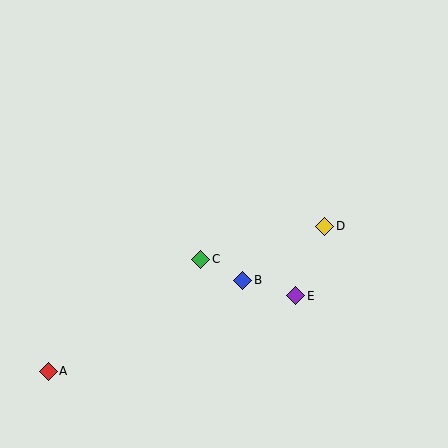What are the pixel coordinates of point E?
Point E is at (296, 296).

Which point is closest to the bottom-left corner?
Point A is closest to the bottom-left corner.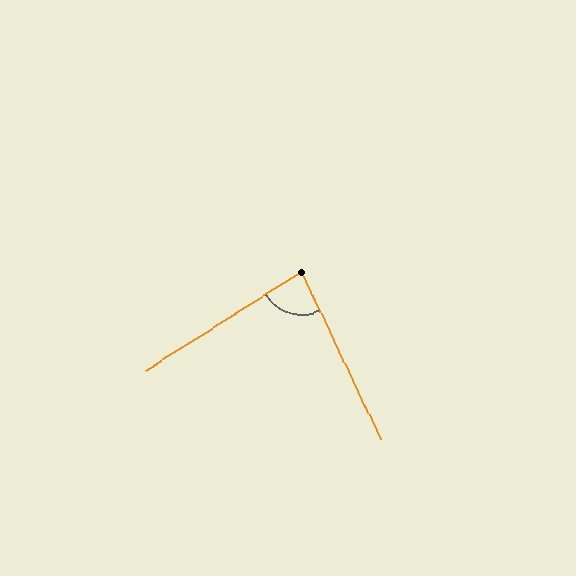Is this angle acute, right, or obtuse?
It is acute.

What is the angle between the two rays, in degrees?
Approximately 83 degrees.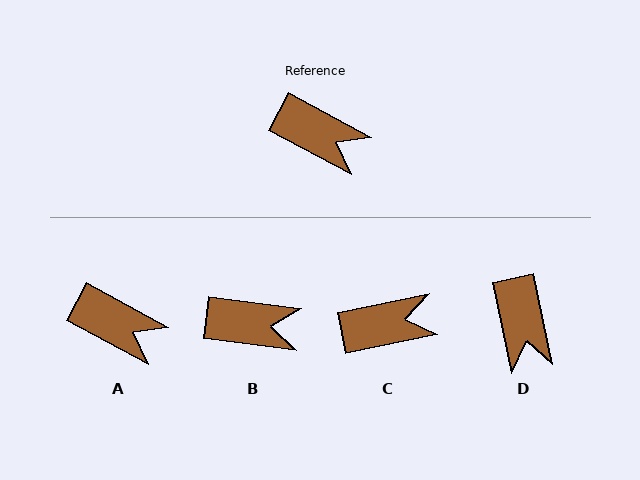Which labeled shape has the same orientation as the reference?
A.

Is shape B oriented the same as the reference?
No, it is off by about 21 degrees.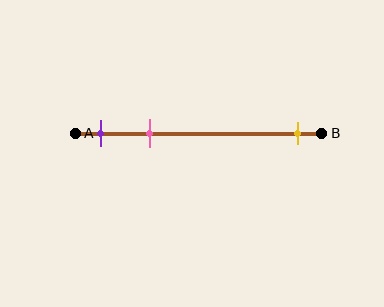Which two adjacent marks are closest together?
The purple and pink marks are the closest adjacent pair.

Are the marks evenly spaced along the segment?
No, the marks are not evenly spaced.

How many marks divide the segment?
There are 3 marks dividing the segment.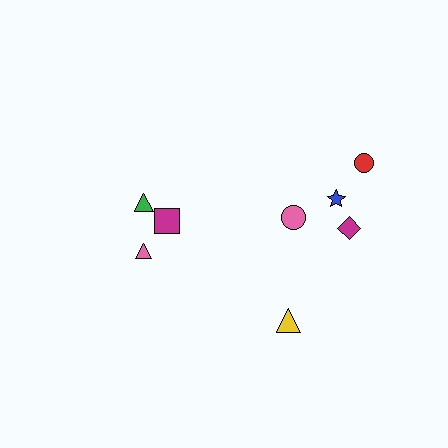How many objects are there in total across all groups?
There are 8 objects.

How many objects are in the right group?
There are 5 objects.